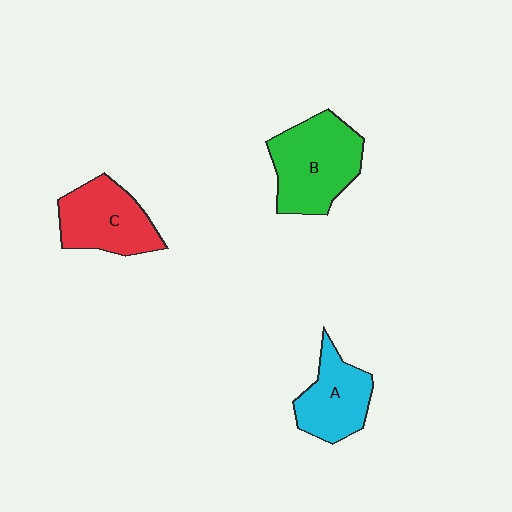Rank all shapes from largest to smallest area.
From largest to smallest: B (green), C (red), A (cyan).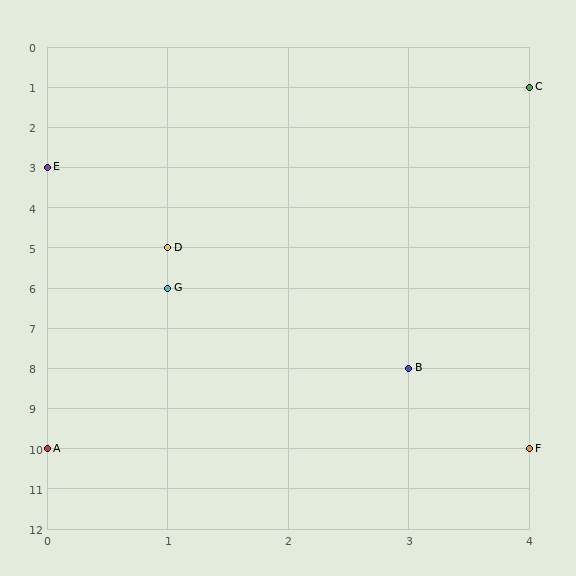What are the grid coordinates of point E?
Point E is at grid coordinates (0, 3).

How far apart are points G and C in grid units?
Points G and C are 3 columns and 5 rows apart (about 5.8 grid units diagonally).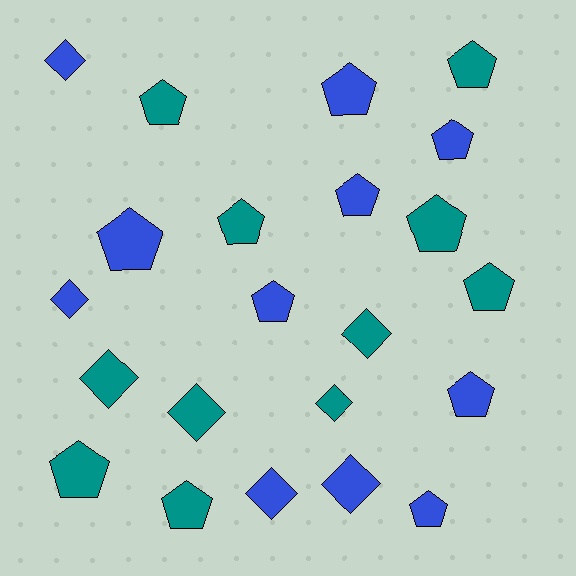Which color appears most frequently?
Teal, with 11 objects.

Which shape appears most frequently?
Pentagon, with 14 objects.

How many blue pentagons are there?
There are 7 blue pentagons.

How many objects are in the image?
There are 22 objects.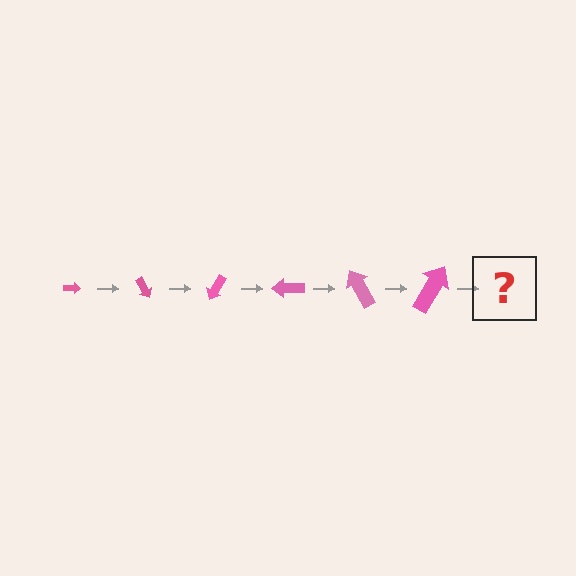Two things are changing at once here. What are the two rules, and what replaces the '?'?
The two rules are that the arrow grows larger each step and it rotates 60 degrees each step. The '?' should be an arrow, larger than the previous one and rotated 360 degrees from the start.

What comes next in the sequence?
The next element should be an arrow, larger than the previous one and rotated 360 degrees from the start.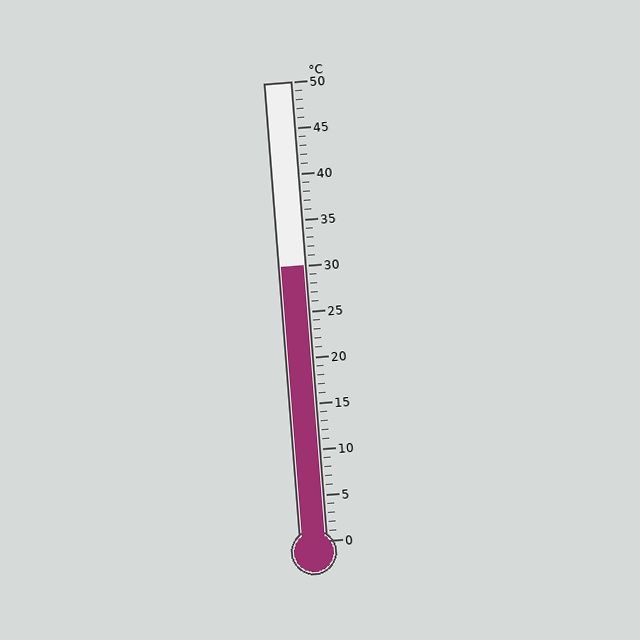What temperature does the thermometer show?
The thermometer shows approximately 30°C.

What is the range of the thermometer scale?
The thermometer scale ranges from 0°C to 50°C.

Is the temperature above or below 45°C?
The temperature is below 45°C.